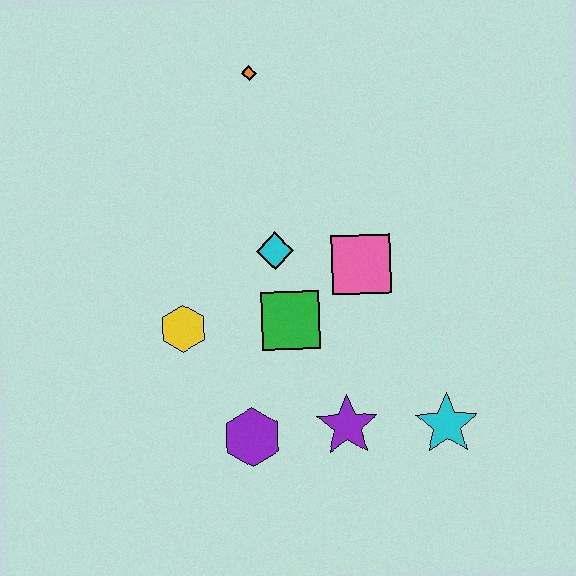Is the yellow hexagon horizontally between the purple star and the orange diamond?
No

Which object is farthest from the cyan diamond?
The cyan star is farthest from the cyan diamond.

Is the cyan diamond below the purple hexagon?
No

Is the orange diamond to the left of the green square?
Yes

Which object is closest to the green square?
The cyan diamond is closest to the green square.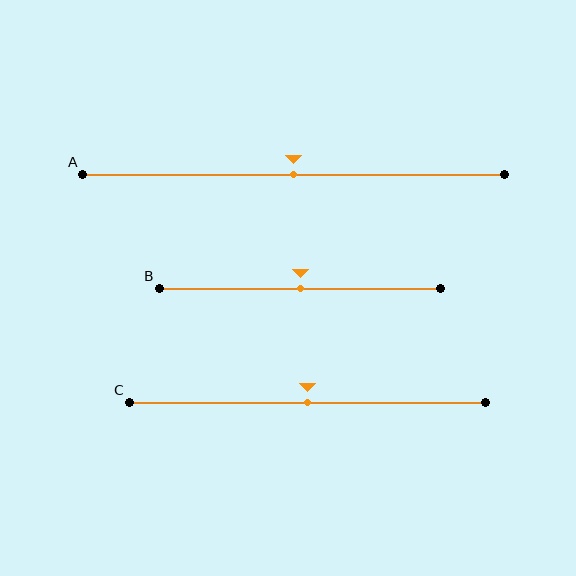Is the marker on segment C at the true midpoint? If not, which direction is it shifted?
Yes, the marker on segment C is at the true midpoint.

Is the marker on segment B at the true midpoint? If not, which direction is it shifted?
Yes, the marker on segment B is at the true midpoint.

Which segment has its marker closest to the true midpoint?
Segment A has its marker closest to the true midpoint.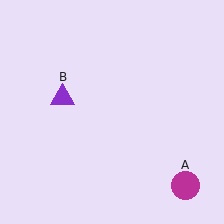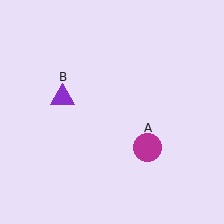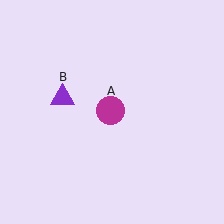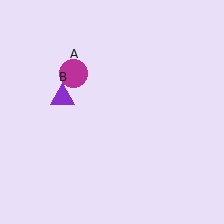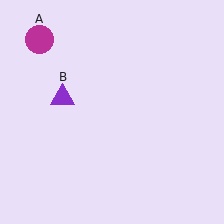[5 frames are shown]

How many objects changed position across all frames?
1 object changed position: magenta circle (object A).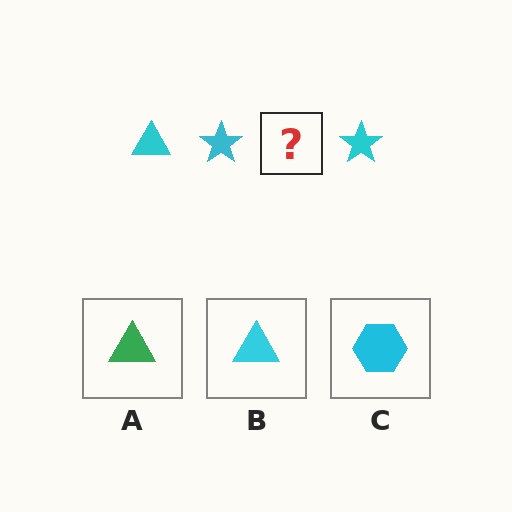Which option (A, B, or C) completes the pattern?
B.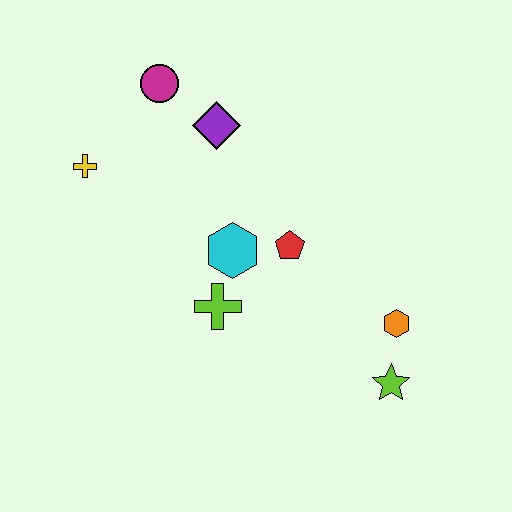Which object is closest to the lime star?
The orange hexagon is closest to the lime star.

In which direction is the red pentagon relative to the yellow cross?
The red pentagon is to the right of the yellow cross.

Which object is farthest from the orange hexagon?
The yellow cross is farthest from the orange hexagon.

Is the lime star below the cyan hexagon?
Yes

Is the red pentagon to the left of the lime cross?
No